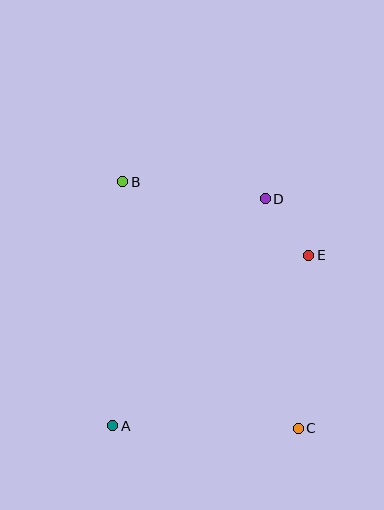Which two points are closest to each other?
Points D and E are closest to each other.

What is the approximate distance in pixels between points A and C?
The distance between A and C is approximately 185 pixels.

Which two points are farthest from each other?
Points B and C are farthest from each other.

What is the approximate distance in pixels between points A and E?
The distance between A and E is approximately 260 pixels.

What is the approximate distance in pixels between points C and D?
The distance between C and D is approximately 232 pixels.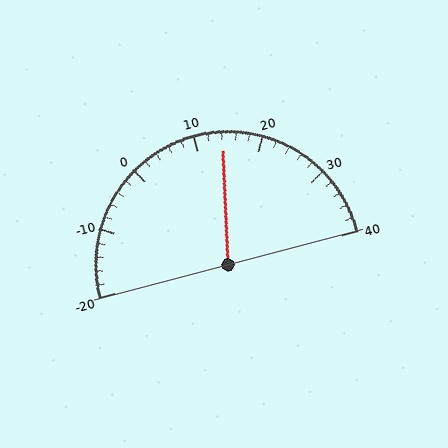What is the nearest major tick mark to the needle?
The nearest major tick mark is 10.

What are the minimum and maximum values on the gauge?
The gauge ranges from -20 to 40.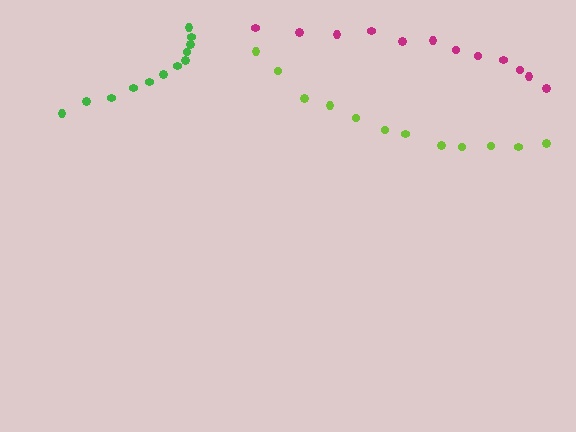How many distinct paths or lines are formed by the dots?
There are 3 distinct paths.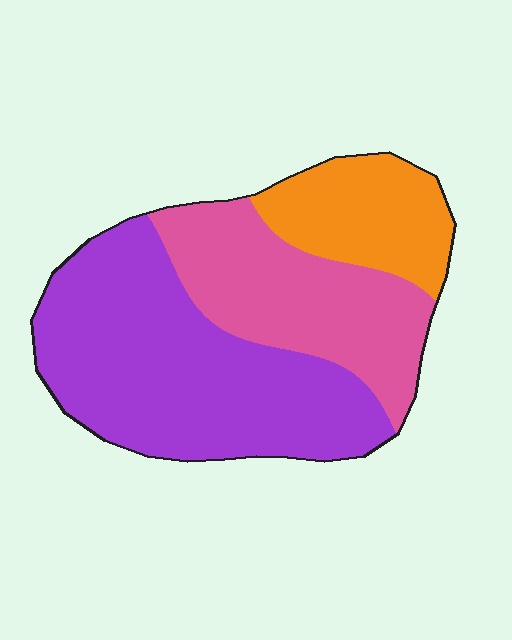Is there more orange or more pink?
Pink.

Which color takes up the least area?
Orange, at roughly 20%.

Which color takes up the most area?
Purple, at roughly 50%.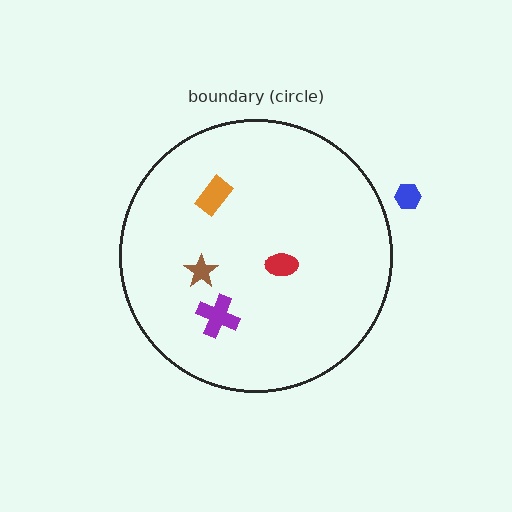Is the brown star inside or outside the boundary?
Inside.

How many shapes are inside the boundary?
4 inside, 1 outside.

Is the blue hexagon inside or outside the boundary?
Outside.